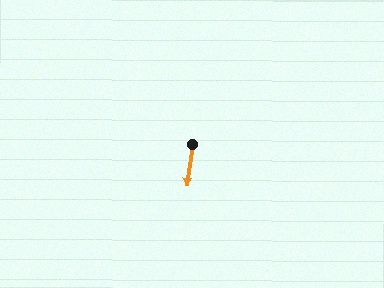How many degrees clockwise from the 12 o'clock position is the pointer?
Approximately 188 degrees.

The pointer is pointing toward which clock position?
Roughly 6 o'clock.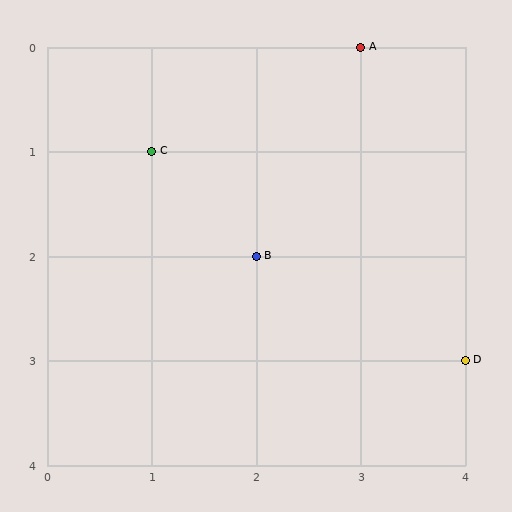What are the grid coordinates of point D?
Point D is at grid coordinates (4, 3).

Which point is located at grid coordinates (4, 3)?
Point D is at (4, 3).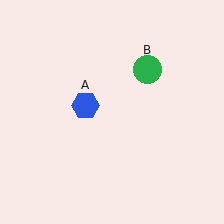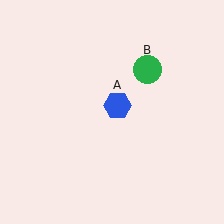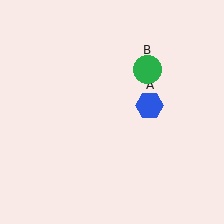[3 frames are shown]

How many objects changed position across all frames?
1 object changed position: blue hexagon (object A).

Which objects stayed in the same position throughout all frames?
Green circle (object B) remained stationary.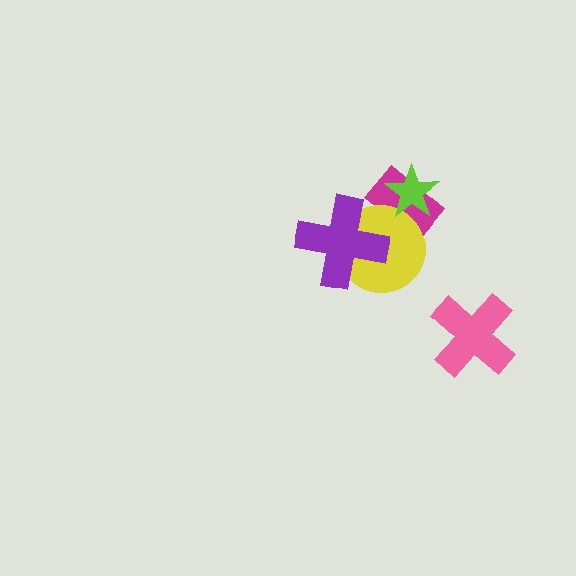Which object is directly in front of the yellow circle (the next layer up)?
The lime star is directly in front of the yellow circle.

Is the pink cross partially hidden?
No, no other shape covers it.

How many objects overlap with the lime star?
2 objects overlap with the lime star.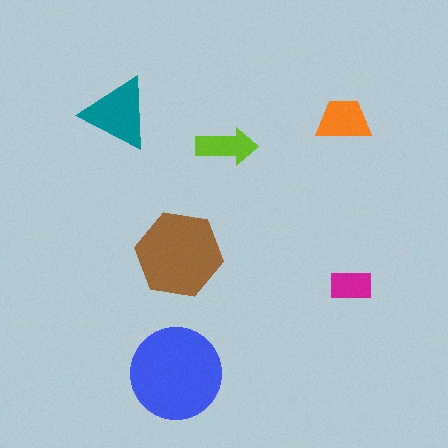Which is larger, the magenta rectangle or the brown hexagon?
The brown hexagon.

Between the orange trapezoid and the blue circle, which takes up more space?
The blue circle.